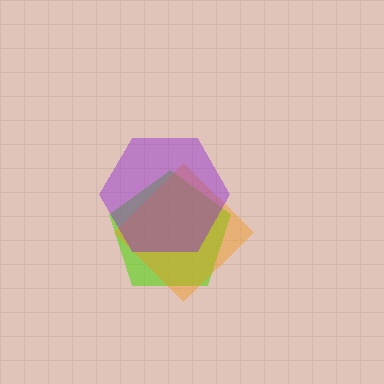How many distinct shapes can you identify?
There are 3 distinct shapes: a lime pentagon, an orange diamond, a purple hexagon.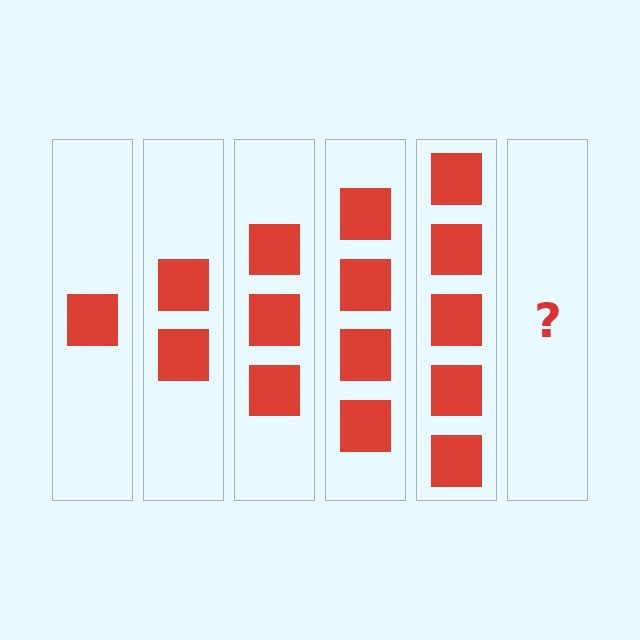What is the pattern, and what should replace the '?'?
The pattern is that each step adds one more square. The '?' should be 6 squares.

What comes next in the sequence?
The next element should be 6 squares.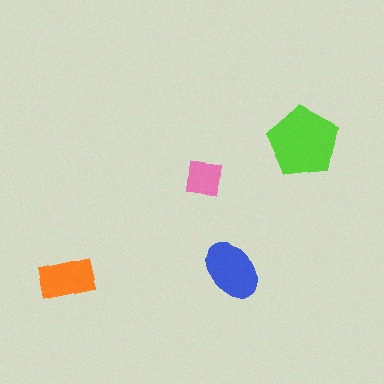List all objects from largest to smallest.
The lime pentagon, the blue ellipse, the orange rectangle, the pink square.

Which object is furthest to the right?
The lime pentagon is rightmost.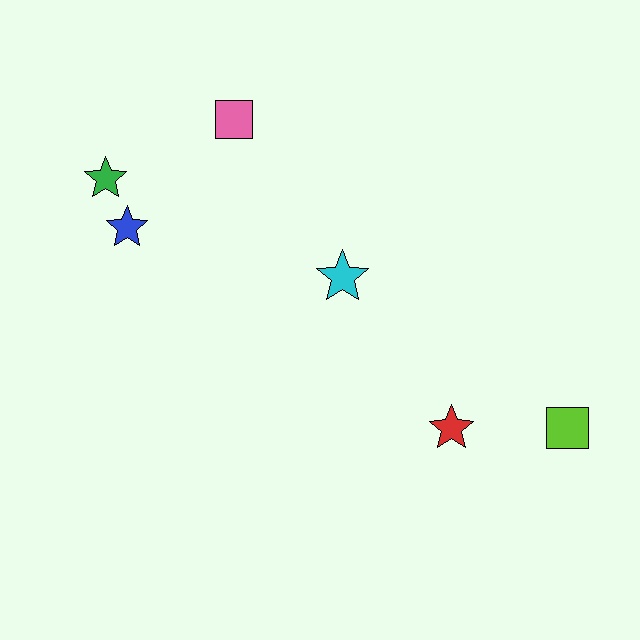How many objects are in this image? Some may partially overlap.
There are 6 objects.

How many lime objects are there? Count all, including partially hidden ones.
There is 1 lime object.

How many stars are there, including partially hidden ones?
There are 4 stars.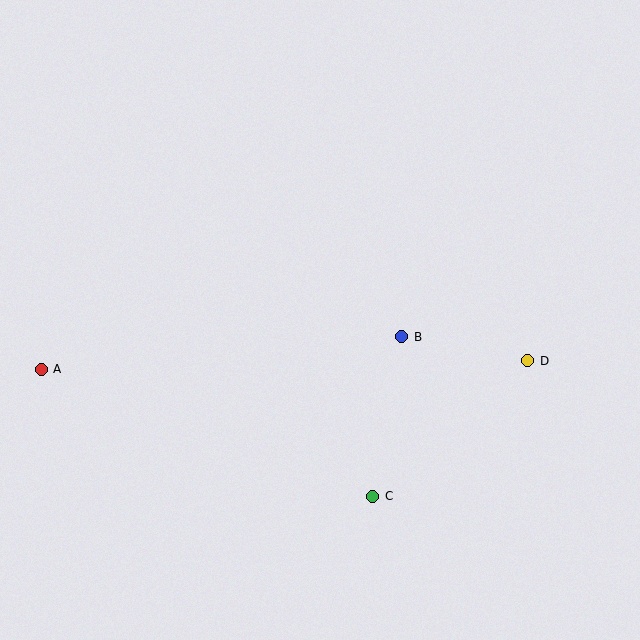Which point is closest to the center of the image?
Point B at (402, 337) is closest to the center.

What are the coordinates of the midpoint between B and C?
The midpoint between B and C is at (387, 417).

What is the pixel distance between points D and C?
The distance between D and C is 206 pixels.